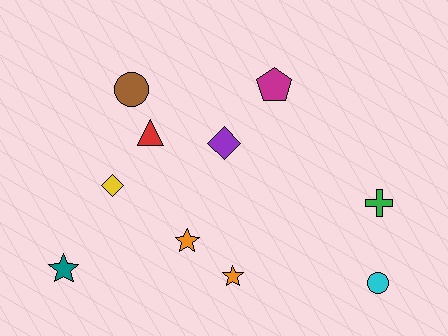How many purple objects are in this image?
There is 1 purple object.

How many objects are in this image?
There are 10 objects.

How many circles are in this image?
There are 2 circles.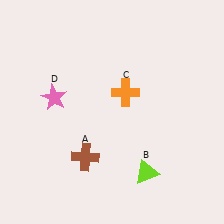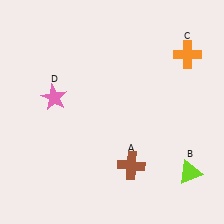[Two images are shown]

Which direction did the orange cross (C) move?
The orange cross (C) moved right.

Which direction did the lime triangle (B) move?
The lime triangle (B) moved right.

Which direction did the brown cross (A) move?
The brown cross (A) moved right.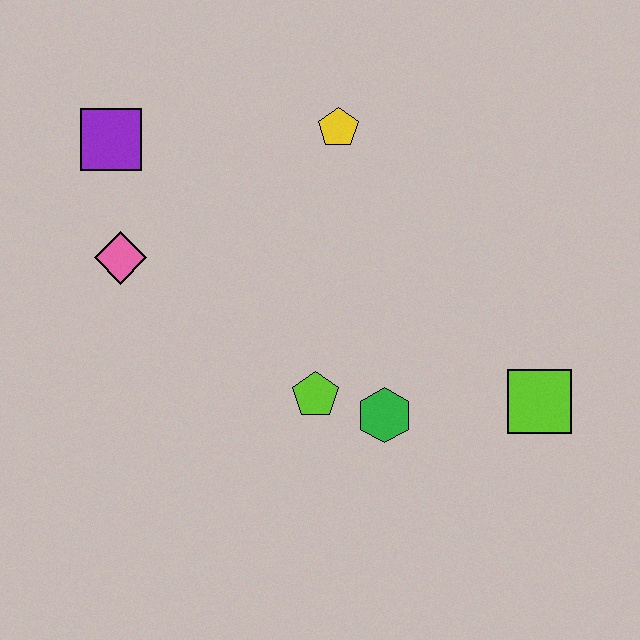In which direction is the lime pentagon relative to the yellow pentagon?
The lime pentagon is below the yellow pentagon.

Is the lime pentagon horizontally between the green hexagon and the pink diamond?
Yes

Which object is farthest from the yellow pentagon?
The lime square is farthest from the yellow pentagon.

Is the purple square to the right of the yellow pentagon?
No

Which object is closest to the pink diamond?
The purple square is closest to the pink diamond.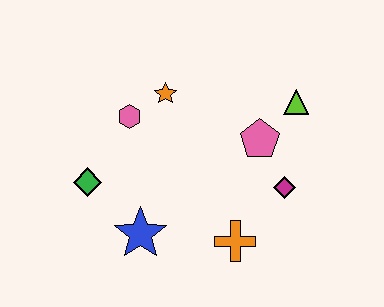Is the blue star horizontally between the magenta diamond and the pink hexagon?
Yes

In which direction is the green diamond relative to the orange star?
The green diamond is below the orange star.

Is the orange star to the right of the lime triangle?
No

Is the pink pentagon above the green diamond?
Yes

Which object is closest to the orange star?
The pink hexagon is closest to the orange star.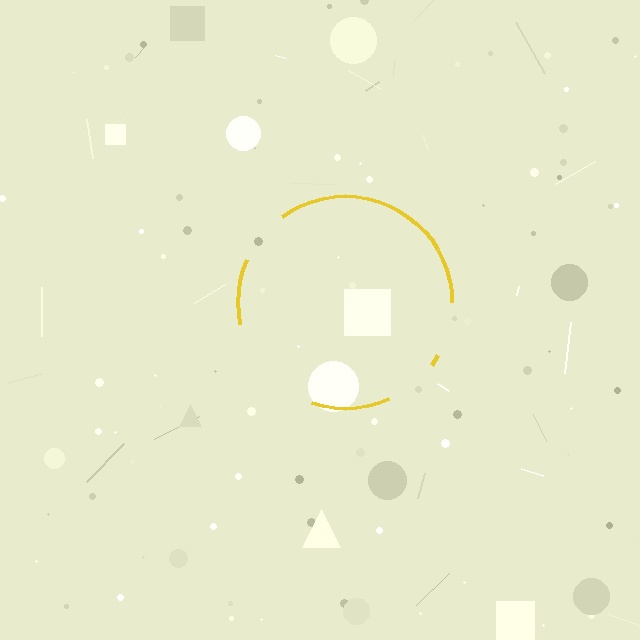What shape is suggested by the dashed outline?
The dashed outline suggests a circle.